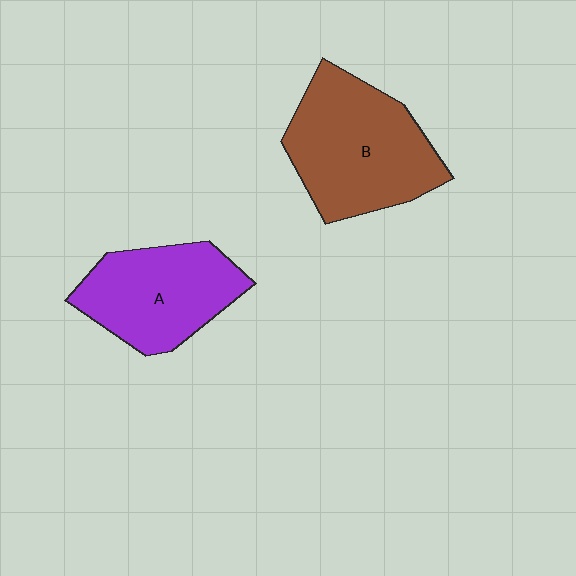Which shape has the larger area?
Shape B (brown).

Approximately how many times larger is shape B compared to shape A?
Approximately 1.2 times.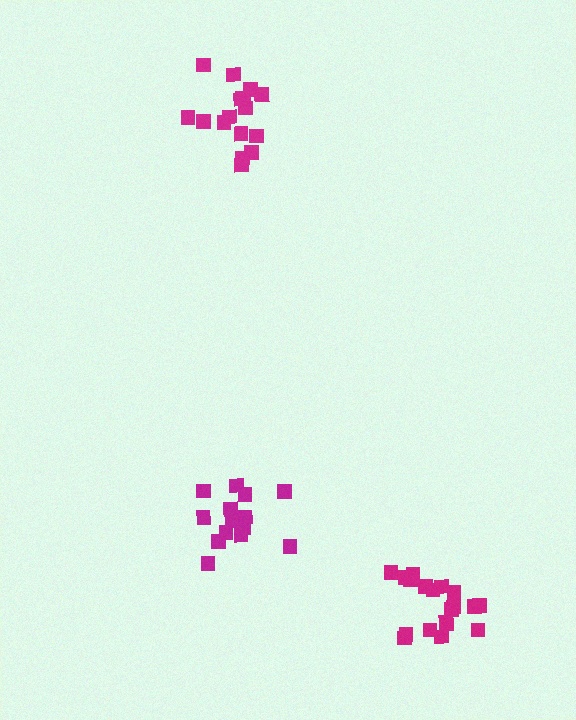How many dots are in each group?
Group 1: 17 dots, Group 2: 15 dots, Group 3: 19 dots (51 total).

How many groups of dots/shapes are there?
There are 3 groups.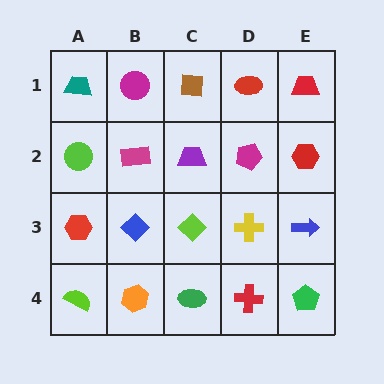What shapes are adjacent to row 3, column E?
A red hexagon (row 2, column E), a green pentagon (row 4, column E), a yellow cross (row 3, column D).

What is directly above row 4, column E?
A blue arrow.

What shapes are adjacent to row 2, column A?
A teal trapezoid (row 1, column A), a red hexagon (row 3, column A), a magenta rectangle (row 2, column B).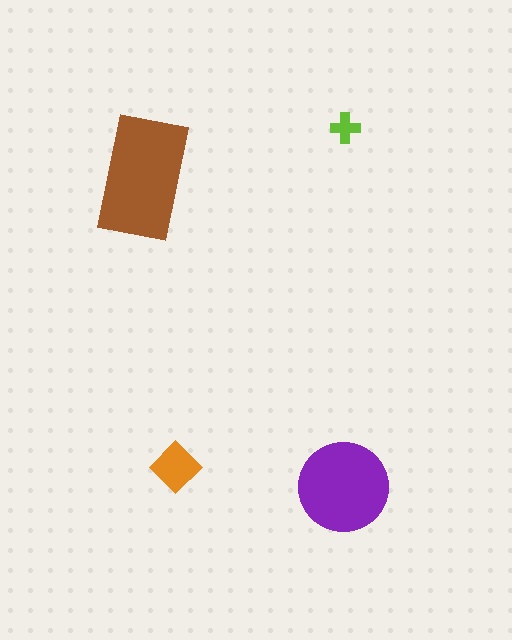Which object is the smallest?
The lime cross.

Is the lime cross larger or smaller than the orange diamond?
Smaller.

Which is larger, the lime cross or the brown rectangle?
The brown rectangle.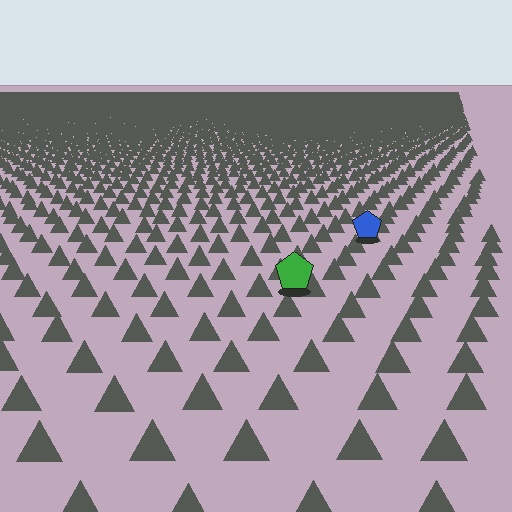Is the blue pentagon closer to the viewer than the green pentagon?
No. The green pentagon is closer — you can tell from the texture gradient: the ground texture is coarser near it.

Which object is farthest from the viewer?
The blue pentagon is farthest from the viewer. It appears smaller and the ground texture around it is denser.